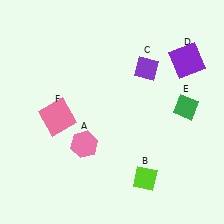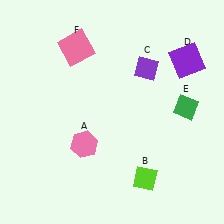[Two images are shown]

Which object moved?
The pink square (F) moved up.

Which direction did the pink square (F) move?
The pink square (F) moved up.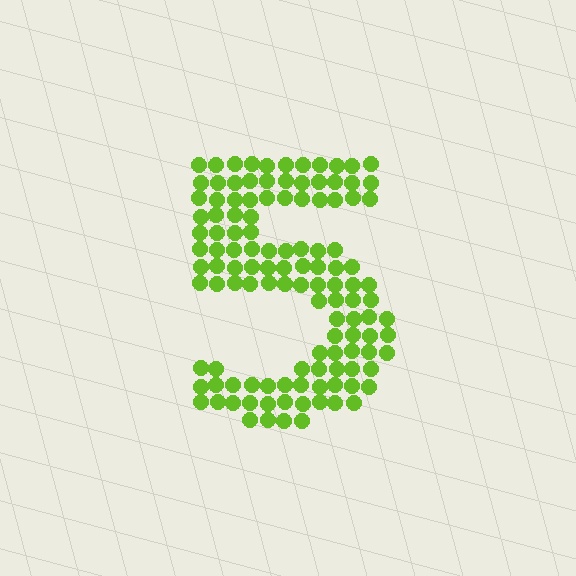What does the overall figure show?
The overall figure shows the digit 5.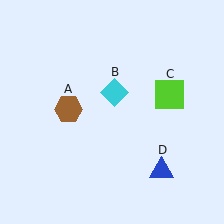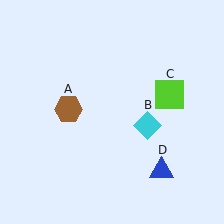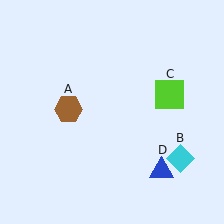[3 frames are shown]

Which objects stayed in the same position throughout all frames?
Brown hexagon (object A) and lime square (object C) and blue triangle (object D) remained stationary.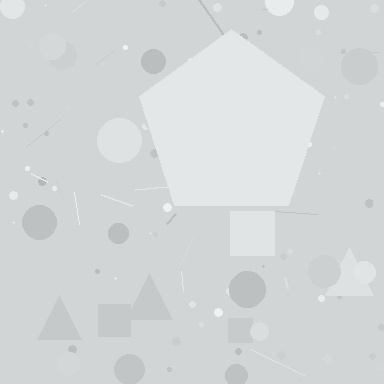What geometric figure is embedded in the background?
A pentagon is embedded in the background.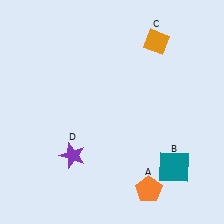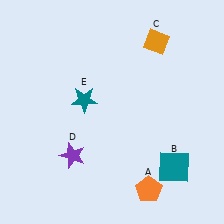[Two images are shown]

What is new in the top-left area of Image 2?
A teal star (E) was added in the top-left area of Image 2.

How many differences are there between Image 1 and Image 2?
There is 1 difference between the two images.